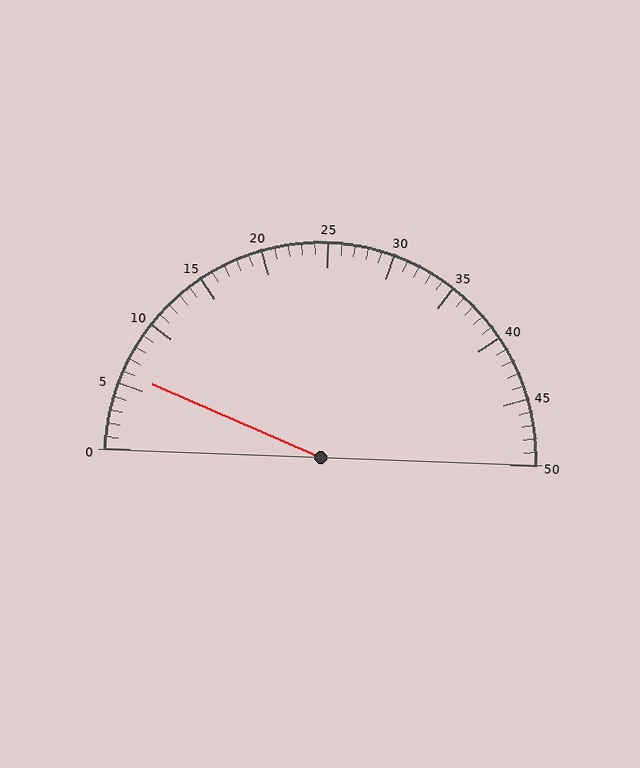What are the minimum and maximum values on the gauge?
The gauge ranges from 0 to 50.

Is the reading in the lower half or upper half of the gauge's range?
The reading is in the lower half of the range (0 to 50).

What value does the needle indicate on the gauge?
The needle indicates approximately 6.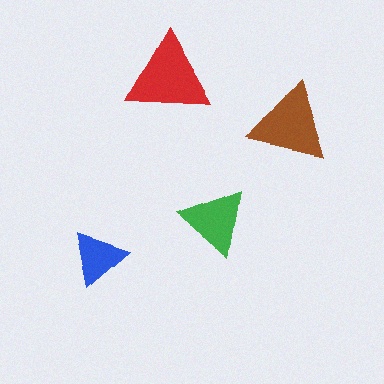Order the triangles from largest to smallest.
the red one, the brown one, the green one, the blue one.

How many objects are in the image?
There are 4 objects in the image.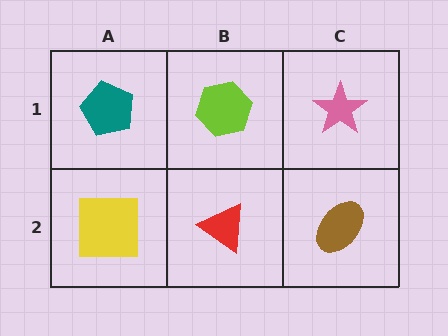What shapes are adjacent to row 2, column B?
A lime hexagon (row 1, column B), a yellow square (row 2, column A), a brown ellipse (row 2, column C).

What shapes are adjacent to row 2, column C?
A pink star (row 1, column C), a red triangle (row 2, column B).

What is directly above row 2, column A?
A teal pentagon.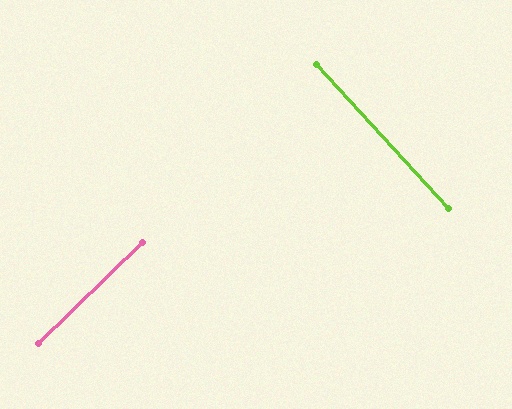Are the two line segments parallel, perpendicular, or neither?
Perpendicular — they meet at approximately 88°.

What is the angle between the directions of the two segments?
Approximately 88 degrees.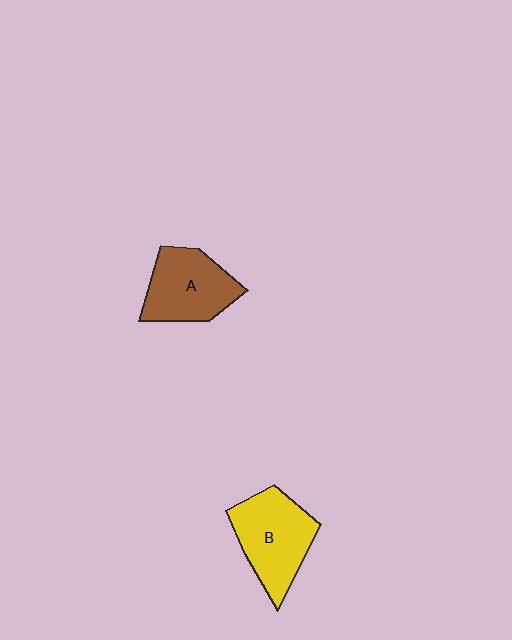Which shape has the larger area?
Shape B (yellow).